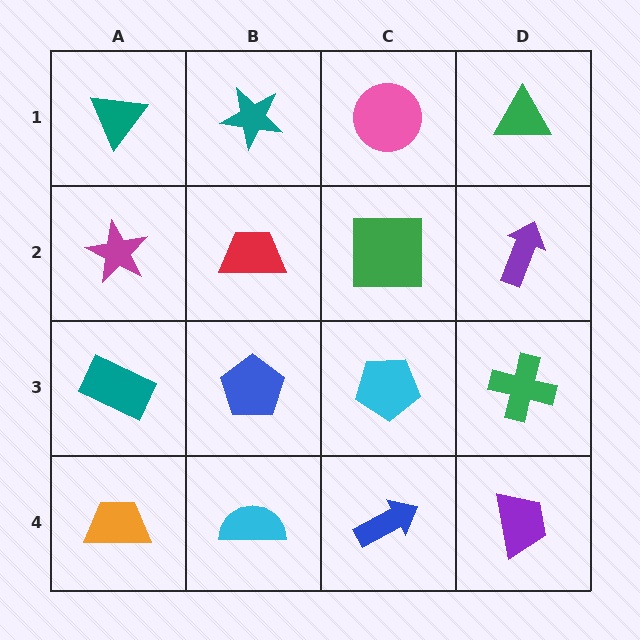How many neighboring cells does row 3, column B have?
4.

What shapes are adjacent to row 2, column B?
A teal star (row 1, column B), a blue pentagon (row 3, column B), a magenta star (row 2, column A), a green square (row 2, column C).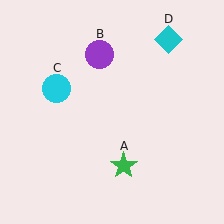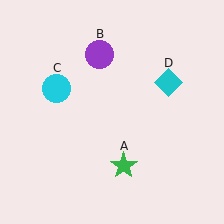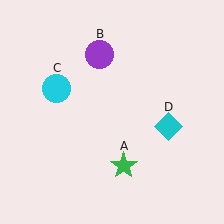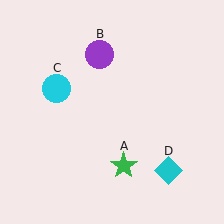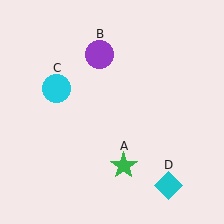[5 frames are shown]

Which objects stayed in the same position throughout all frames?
Green star (object A) and purple circle (object B) and cyan circle (object C) remained stationary.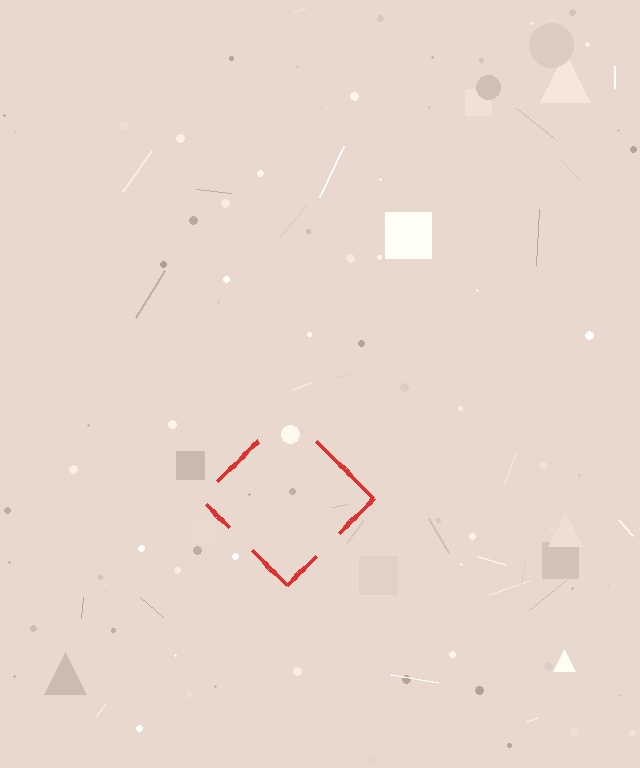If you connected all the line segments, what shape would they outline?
They would outline a diamond.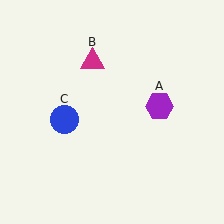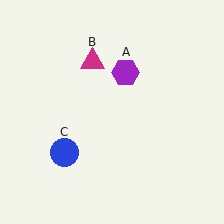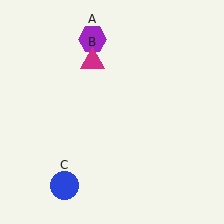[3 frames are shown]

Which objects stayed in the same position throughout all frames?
Magenta triangle (object B) remained stationary.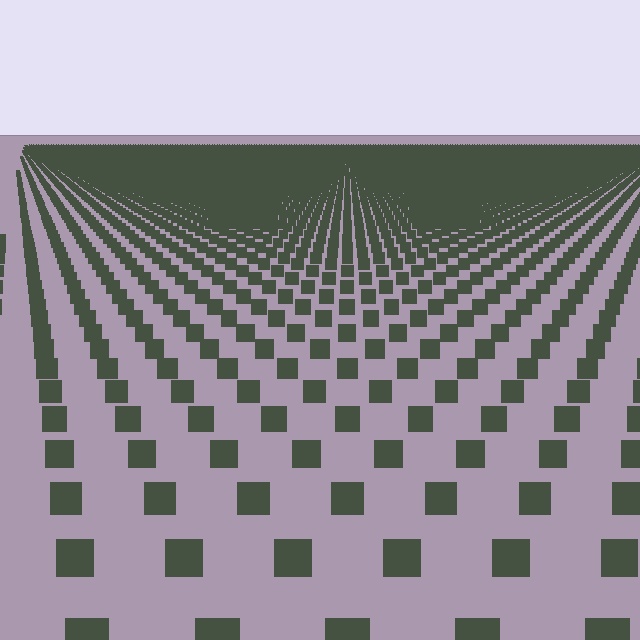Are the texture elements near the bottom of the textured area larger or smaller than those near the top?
Larger. Near the bottom, elements are closer to the viewer and appear at a bigger on-screen size.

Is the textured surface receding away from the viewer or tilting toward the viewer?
The surface is receding away from the viewer. Texture elements get smaller and denser toward the top.